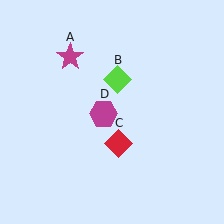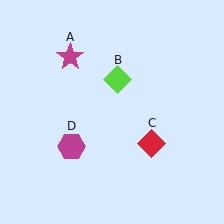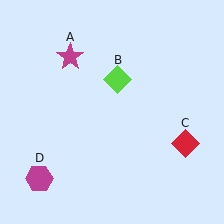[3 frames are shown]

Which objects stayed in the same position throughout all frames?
Magenta star (object A) and lime diamond (object B) remained stationary.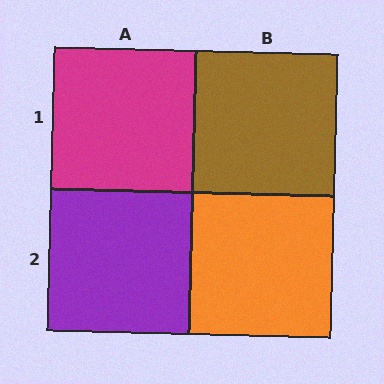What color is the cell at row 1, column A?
Magenta.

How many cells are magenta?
1 cell is magenta.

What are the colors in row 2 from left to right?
Purple, orange.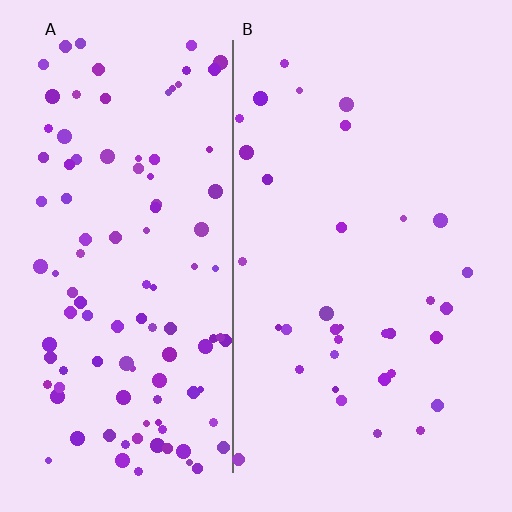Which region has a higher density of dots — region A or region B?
A (the left).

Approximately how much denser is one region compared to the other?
Approximately 3.1× — region A over region B.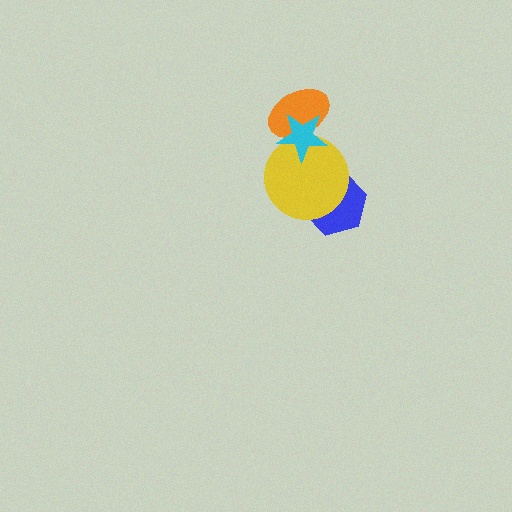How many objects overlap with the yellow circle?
3 objects overlap with the yellow circle.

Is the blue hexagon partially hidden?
Yes, it is partially covered by another shape.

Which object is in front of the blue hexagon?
The yellow circle is in front of the blue hexagon.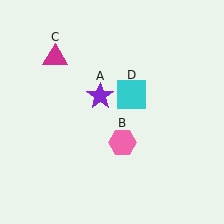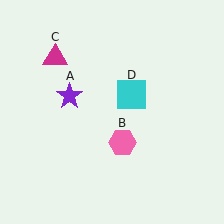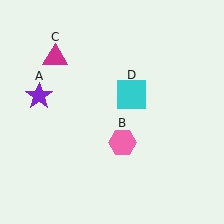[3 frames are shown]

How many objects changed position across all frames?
1 object changed position: purple star (object A).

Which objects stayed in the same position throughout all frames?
Pink hexagon (object B) and magenta triangle (object C) and cyan square (object D) remained stationary.